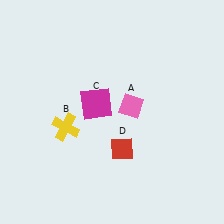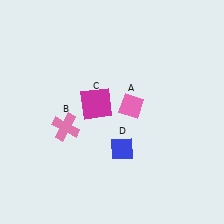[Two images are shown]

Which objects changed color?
B changed from yellow to pink. D changed from red to blue.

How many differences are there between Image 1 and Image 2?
There are 2 differences between the two images.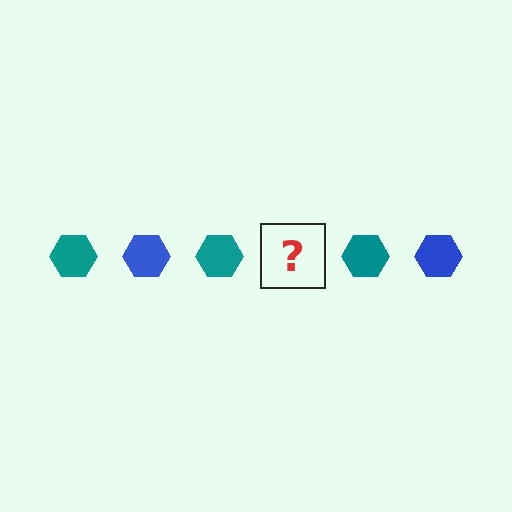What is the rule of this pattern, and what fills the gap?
The rule is that the pattern cycles through teal, blue hexagons. The gap should be filled with a blue hexagon.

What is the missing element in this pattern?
The missing element is a blue hexagon.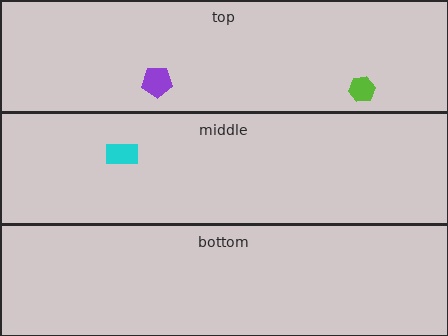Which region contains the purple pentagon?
The top region.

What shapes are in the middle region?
The cyan rectangle.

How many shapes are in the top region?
2.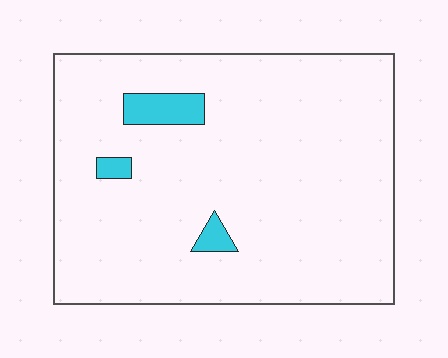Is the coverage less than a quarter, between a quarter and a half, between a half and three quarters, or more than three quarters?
Less than a quarter.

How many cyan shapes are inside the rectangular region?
3.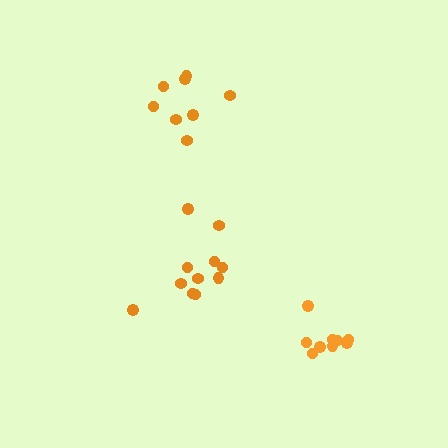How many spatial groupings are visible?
There are 3 spatial groupings.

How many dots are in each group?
Group 1: 8 dots, Group 2: 11 dots, Group 3: 9 dots (28 total).